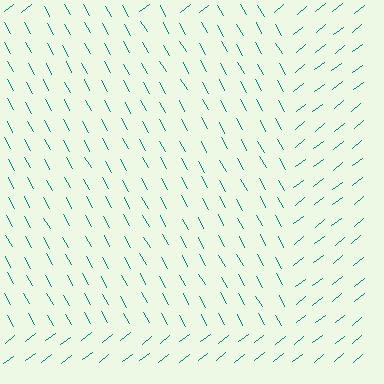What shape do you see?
I see a rectangle.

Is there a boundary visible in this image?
Yes, there is a texture boundary formed by a change in line orientation.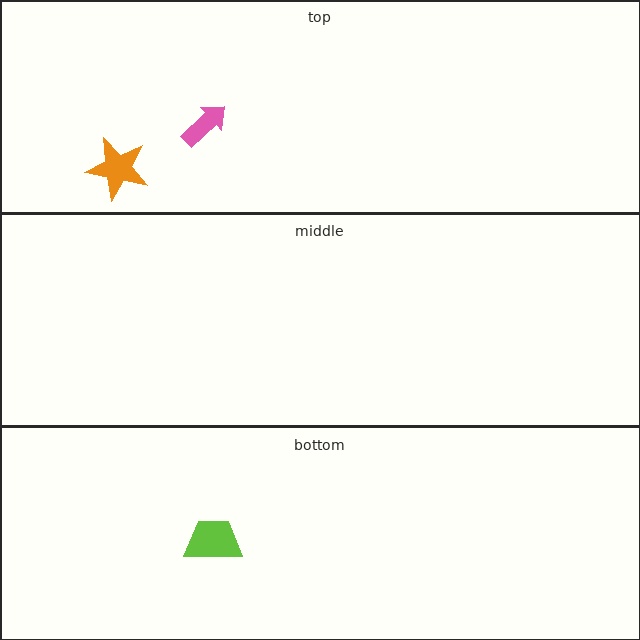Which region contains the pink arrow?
The top region.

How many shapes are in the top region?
2.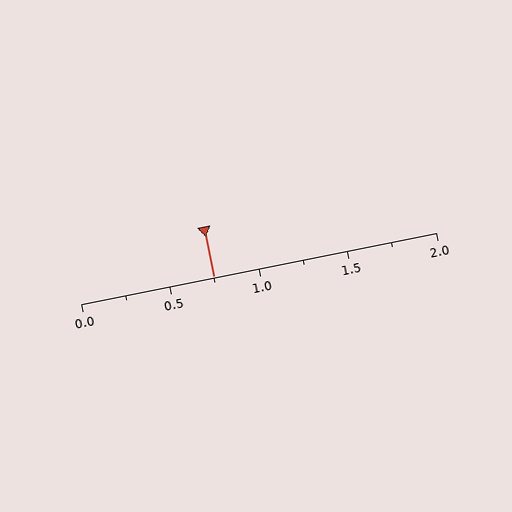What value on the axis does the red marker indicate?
The marker indicates approximately 0.75.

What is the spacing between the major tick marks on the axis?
The major ticks are spaced 0.5 apart.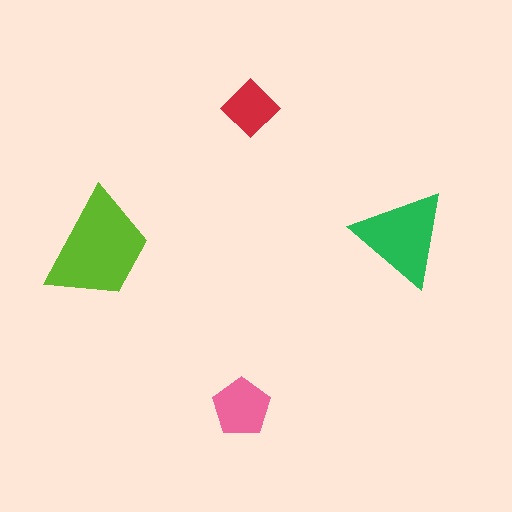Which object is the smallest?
The red diamond.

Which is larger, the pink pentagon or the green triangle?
The green triangle.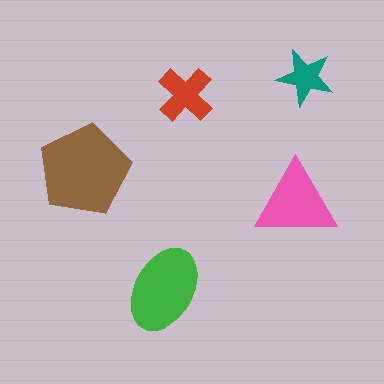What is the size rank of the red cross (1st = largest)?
4th.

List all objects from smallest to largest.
The teal star, the red cross, the pink triangle, the green ellipse, the brown pentagon.